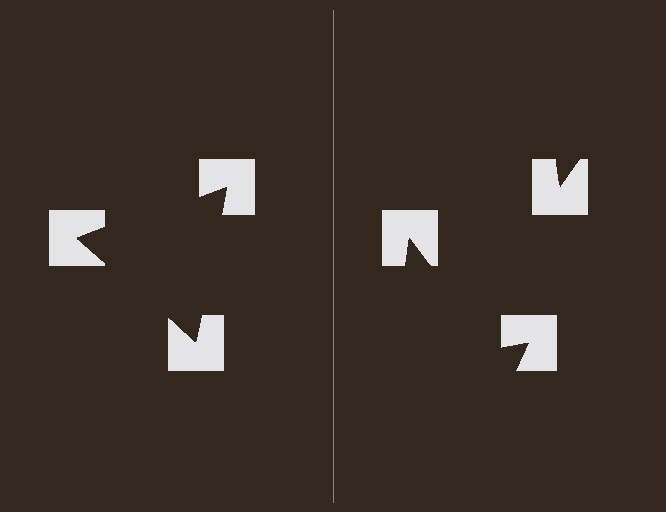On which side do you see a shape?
An illusory triangle appears on the left side. On the right side the wedge cuts are rotated, so no coherent shape forms.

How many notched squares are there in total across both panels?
6 — 3 on each side.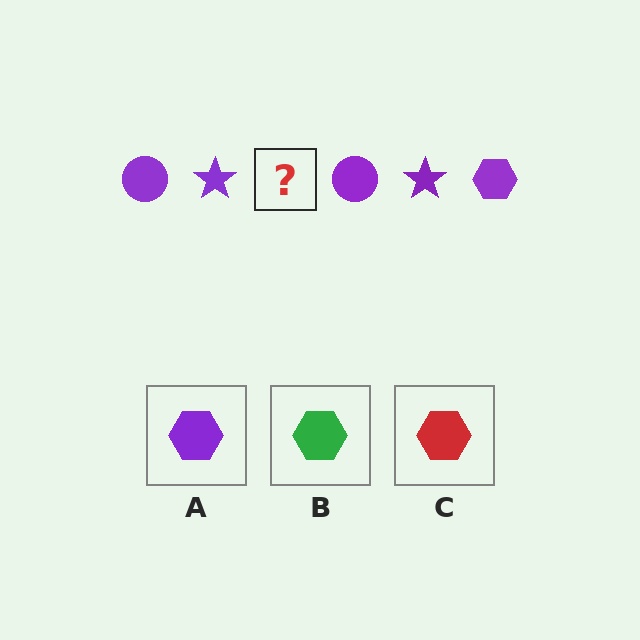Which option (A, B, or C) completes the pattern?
A.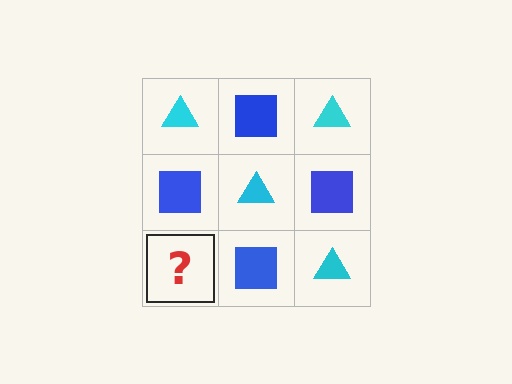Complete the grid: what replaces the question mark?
The question mark should be replaced with a cyan triangle.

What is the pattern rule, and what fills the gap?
The rule is that it alternates cyan triangle and blue square in a checkerboard pattern. The gap should be filled with a cyan triangle.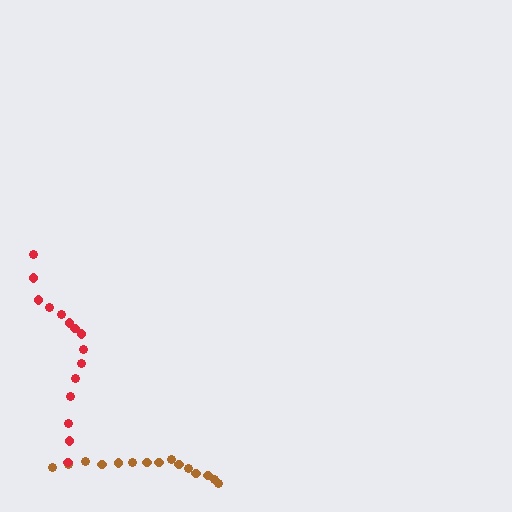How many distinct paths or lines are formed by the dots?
There are 2 distinct paths.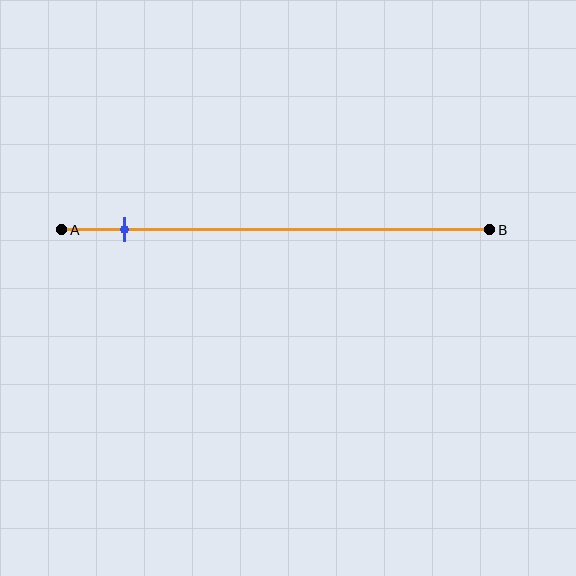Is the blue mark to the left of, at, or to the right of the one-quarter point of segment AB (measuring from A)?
The blue mark is to the left of the one-quarter point of segment AB.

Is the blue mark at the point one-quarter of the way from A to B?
No, the mark is at about 15% from A, not at the 25% one-quarter point.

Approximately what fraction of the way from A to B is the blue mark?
The blue mark is approximately 15% of the way from A to B.